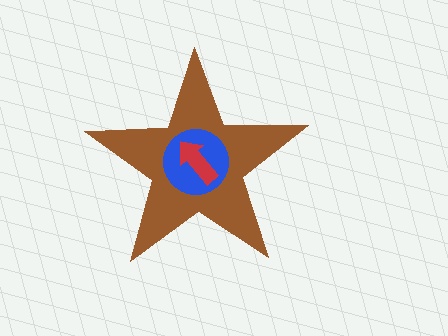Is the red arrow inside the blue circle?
Yes.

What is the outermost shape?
The brown star.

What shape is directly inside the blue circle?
The red arrow.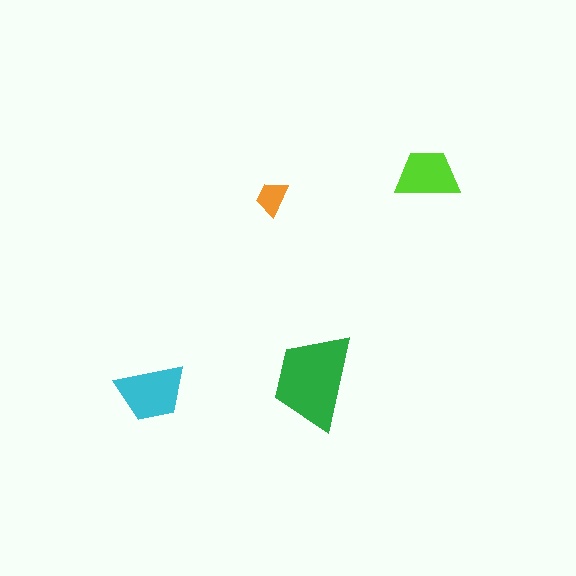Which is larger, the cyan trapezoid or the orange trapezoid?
The cyan one.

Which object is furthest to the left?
The cyan trapezoid is leftmost.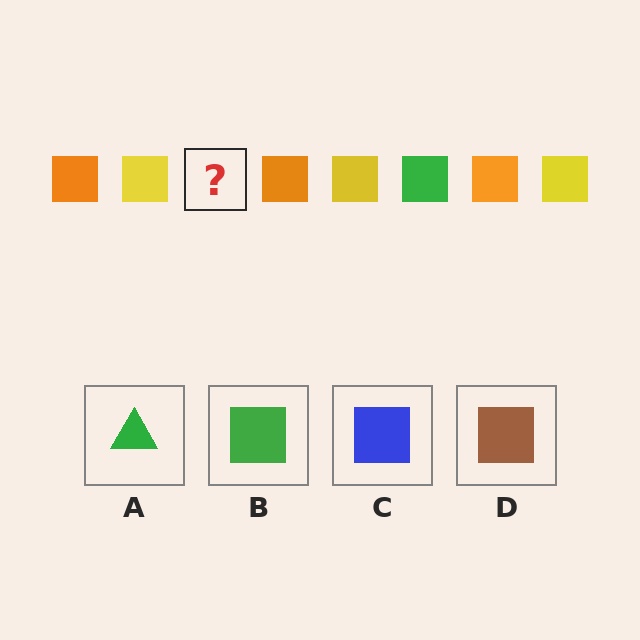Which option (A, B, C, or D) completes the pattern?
B.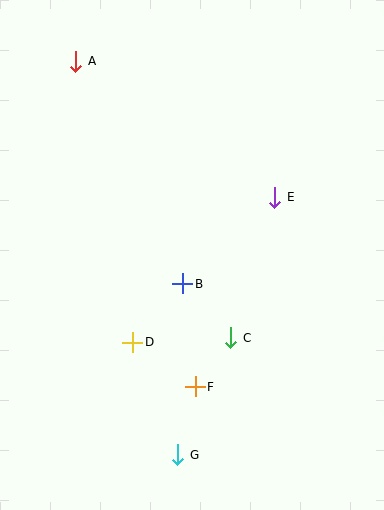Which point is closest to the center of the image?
Point B at (183, 284) is closest to the center.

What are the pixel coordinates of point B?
Point B is at (183, 284).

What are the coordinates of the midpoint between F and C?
The midpoint between F and C is at (213, 362).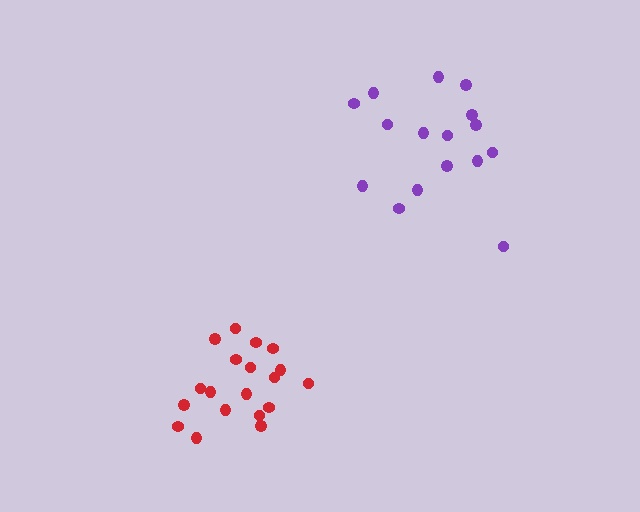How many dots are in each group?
Group 1: 19 dots, Group 2: 16 dots (35 total).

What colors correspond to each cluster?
The clusters are colored: red, purple.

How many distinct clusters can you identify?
There are 2 distinct clusters.